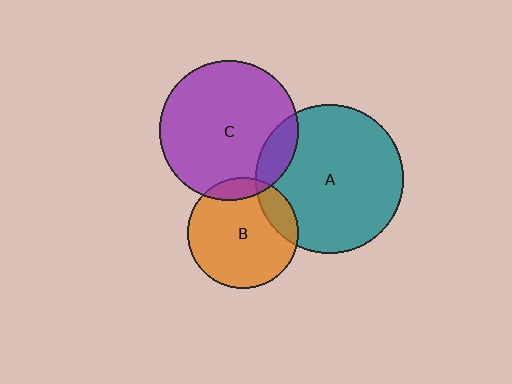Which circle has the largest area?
Circle A (teal).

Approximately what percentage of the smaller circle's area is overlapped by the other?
Approximately 15%.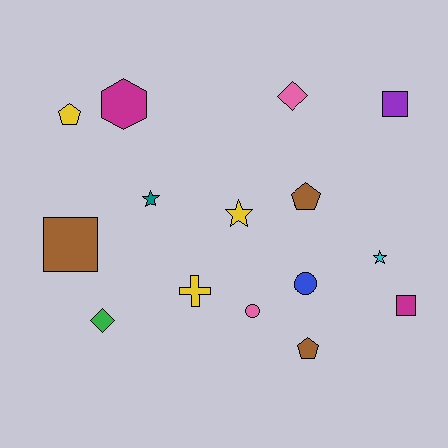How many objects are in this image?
There are 15 objects.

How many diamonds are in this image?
There are 2 diamonds.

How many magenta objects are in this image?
There are 2 magenta objects.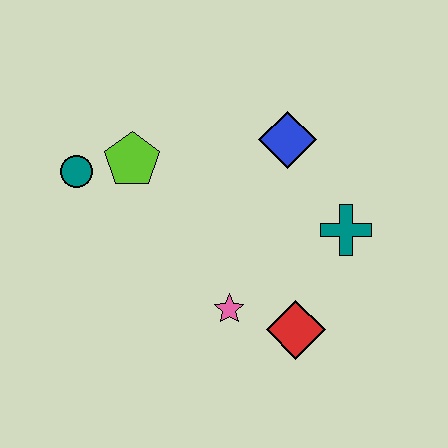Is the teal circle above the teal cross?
Yes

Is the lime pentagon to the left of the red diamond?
Yes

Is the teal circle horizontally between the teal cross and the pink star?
No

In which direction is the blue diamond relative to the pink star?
The blue diamond is above the pink star.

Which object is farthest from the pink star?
The teal circle is farthest from the pink star.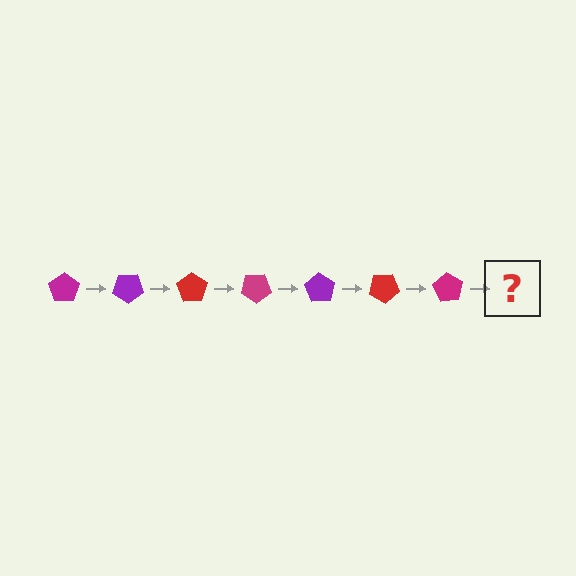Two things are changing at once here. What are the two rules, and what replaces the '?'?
The two rules are that it rotates 35 degrees each step and the color cycles through magenta, purple, and red. The '?' should be a purple pentagon, rotated 245 degrees from the start.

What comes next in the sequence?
The next element should be a purple pentagon, rotated 245 degrees from the start.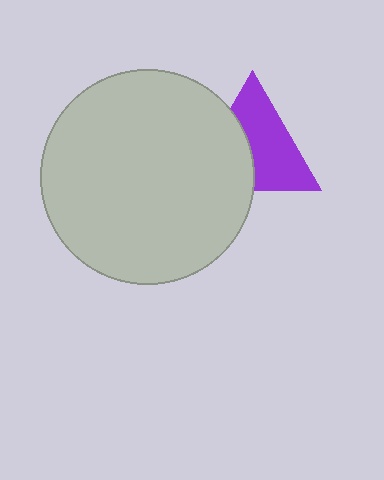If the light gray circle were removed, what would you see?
You would see the complete purple triangle.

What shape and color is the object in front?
The object in front is a light gray circle.